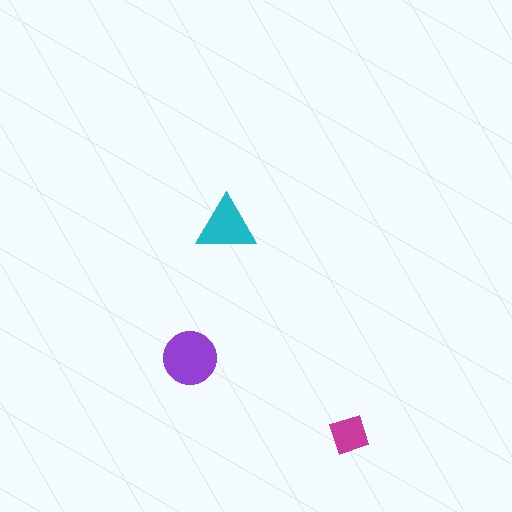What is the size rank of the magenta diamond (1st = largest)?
3rd.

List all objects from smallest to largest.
The magenta diamond, the cyan triangle, the purple circle.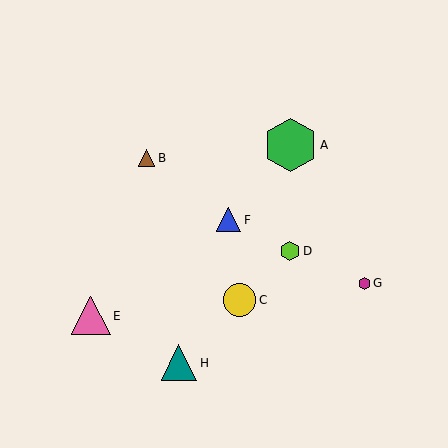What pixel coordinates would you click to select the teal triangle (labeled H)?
Click at (179, 363) to select the teal triangle H.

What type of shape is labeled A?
Shape A is a green hexagon.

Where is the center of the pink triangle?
The center of the pink triangle is at (91, 316).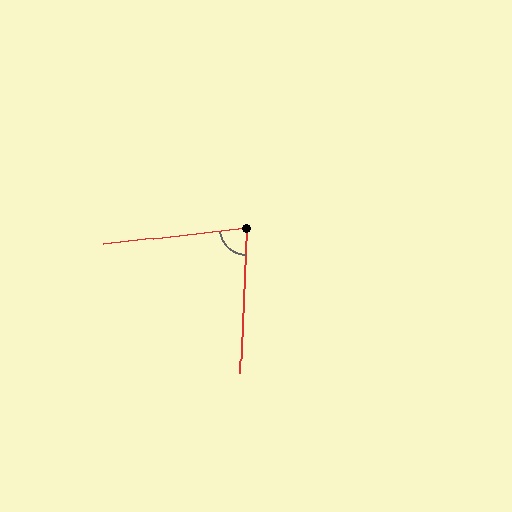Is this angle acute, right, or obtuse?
It is acute.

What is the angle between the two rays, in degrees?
Approximately 81 degrees.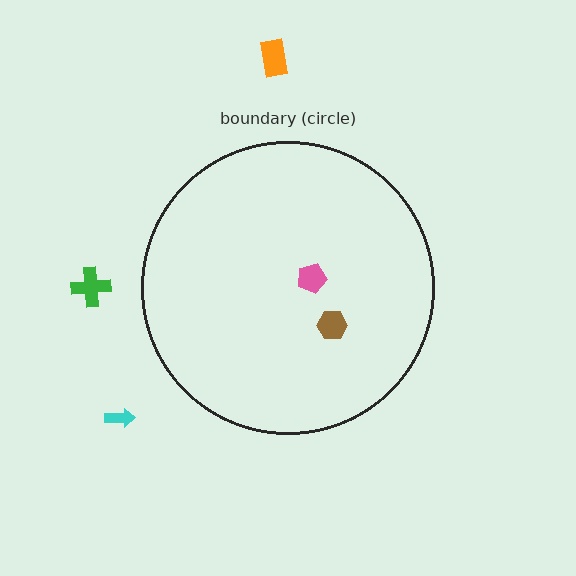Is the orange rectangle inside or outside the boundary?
Outside.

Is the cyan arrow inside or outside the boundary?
Outside.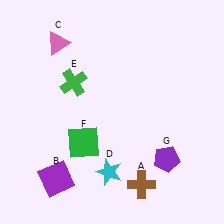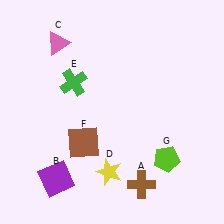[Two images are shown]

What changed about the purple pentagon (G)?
In Image 1, G is purple. In Image 2, it changed to lime.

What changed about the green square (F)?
In Image 1, F is green. In Image 2, it changed to brown.